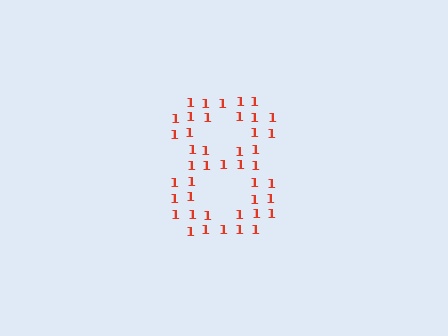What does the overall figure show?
The overall figure shows the digit 8.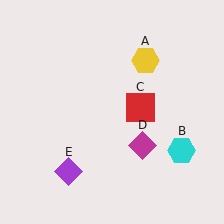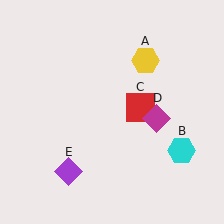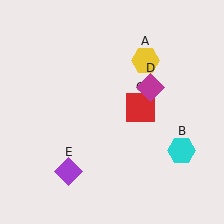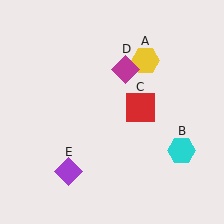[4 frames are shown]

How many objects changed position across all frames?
1 object changed position: magenta diamond (object D).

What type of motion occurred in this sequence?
The magenta diamond (object D) rotated counterclockwise around the center of the scene.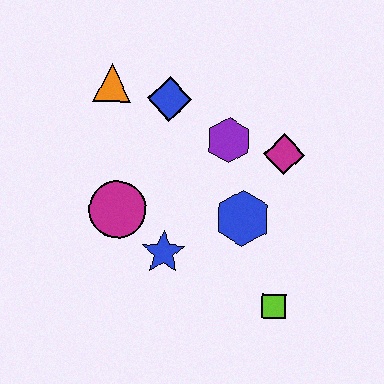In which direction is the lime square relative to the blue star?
The lime square is to the right of the blue star.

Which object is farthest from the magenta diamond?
The orange triangle is farthest from the magenta diamond.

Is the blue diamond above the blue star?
Yes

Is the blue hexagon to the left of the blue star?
No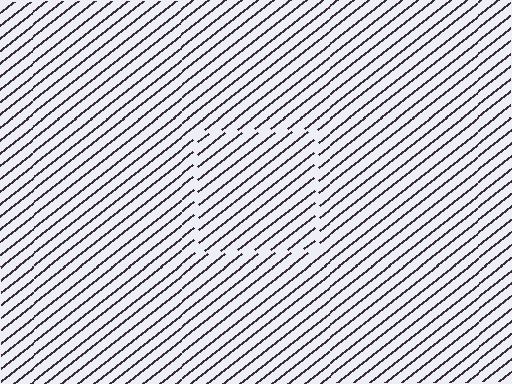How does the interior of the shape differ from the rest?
The interior of the shape contains the same grating, shifted by half a period — the contour is defined by the phase discontinuity where line-ends from the inner and outer gratings abut.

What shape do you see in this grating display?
An illusory square. The interior of the shape contains the same grating, shifted by half a period — the contour is defined by the phase discontinuity where line-ends from the inner and outer gratings abut.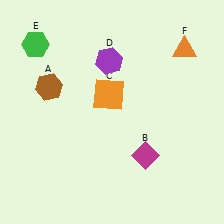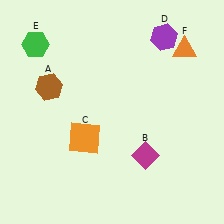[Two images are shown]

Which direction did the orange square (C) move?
The orange square (C) moved down.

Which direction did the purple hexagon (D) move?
The purple hexagon (D) moved right.